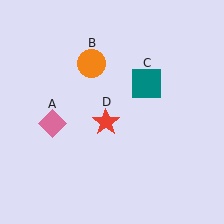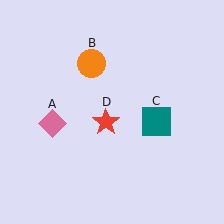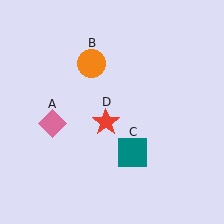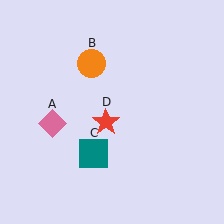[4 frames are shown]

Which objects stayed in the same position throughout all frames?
Pink diamond (object A) and orange circle (object B) and red star (object D) remained stationary.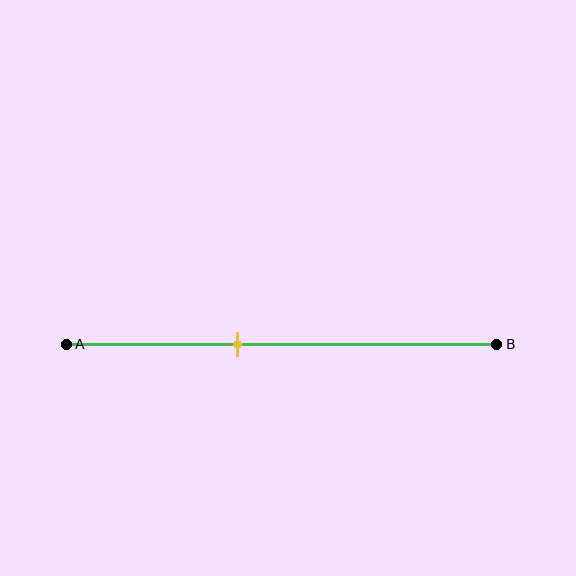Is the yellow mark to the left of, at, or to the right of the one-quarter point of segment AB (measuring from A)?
The yellow mark is to the right of the one-quarter point of segment AB.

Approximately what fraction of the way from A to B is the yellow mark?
The yellow mark is approximately 40% of the way from A to B.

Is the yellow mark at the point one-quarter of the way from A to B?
No, the mark is at about 40% from A, not at the 25% one-quarter point.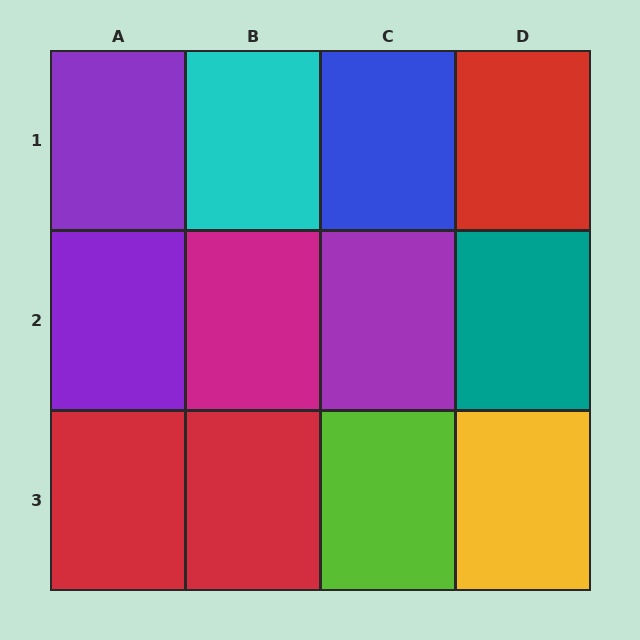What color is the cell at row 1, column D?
Red.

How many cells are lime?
1 cell is lime.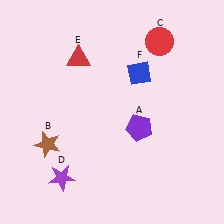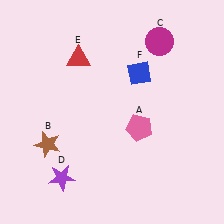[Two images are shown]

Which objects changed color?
A changed from purple to pink. C changed from red to magenta.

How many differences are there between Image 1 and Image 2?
There are 2 differences between the two images.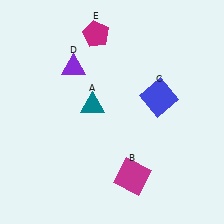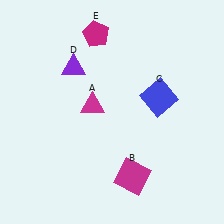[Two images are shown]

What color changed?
The triangle (A) changed from teal in Image 1 to magenta in Image 2.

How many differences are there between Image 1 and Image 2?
There is 1 difference between the two images.